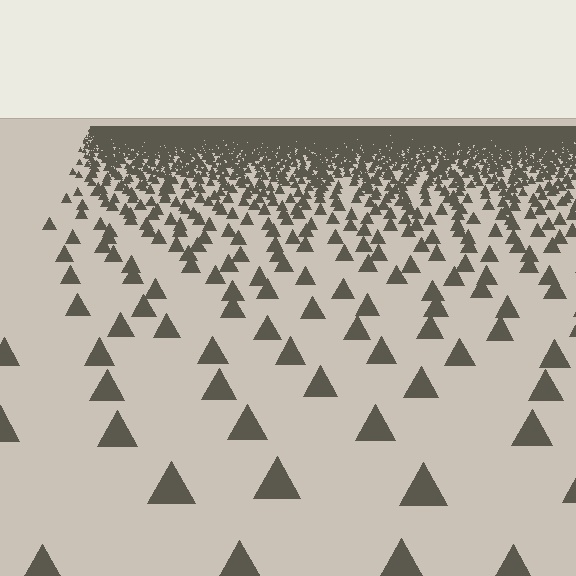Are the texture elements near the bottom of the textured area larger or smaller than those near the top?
Larger. Near the bottom, elements are closer to the viewer and appear at a bigger on-screen size.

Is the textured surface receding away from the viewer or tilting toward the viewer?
The surface is receding away from the viewer. Texture elements get smaller and denser toward the top.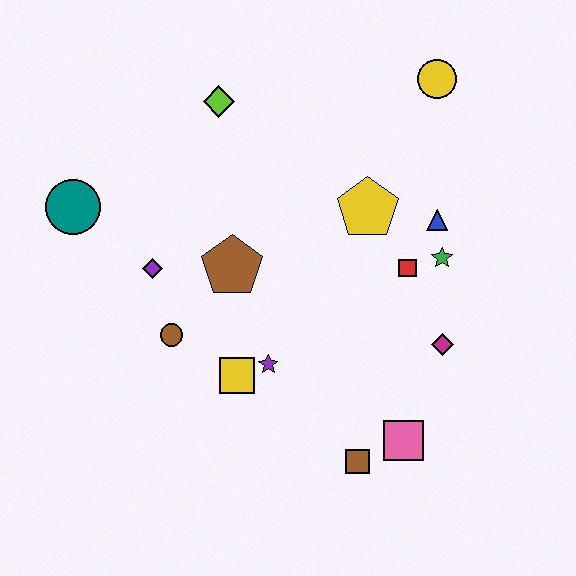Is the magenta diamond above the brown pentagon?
No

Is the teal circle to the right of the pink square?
No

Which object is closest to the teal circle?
The purple diamond is closest to the teal circle.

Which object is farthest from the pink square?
The teal circle is farthest from the pink square.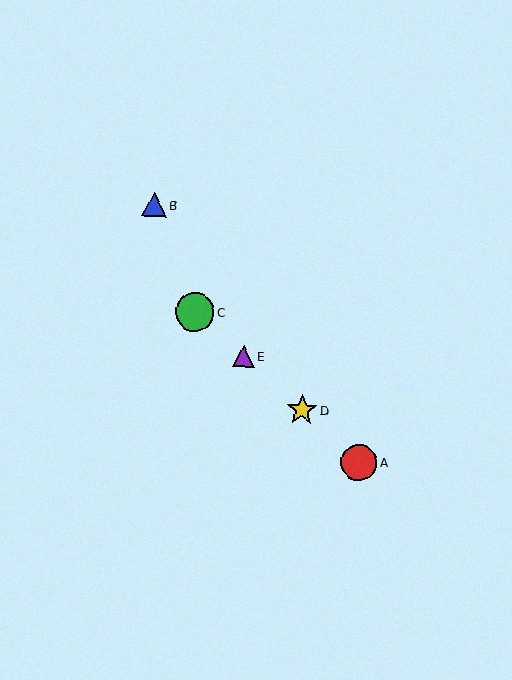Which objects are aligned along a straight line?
Objects A, C, D, E are aligned along a straight line.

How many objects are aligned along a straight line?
4 objects (A, C, D, E) are aligned along a straight line.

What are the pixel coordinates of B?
Object B is at (154, 205).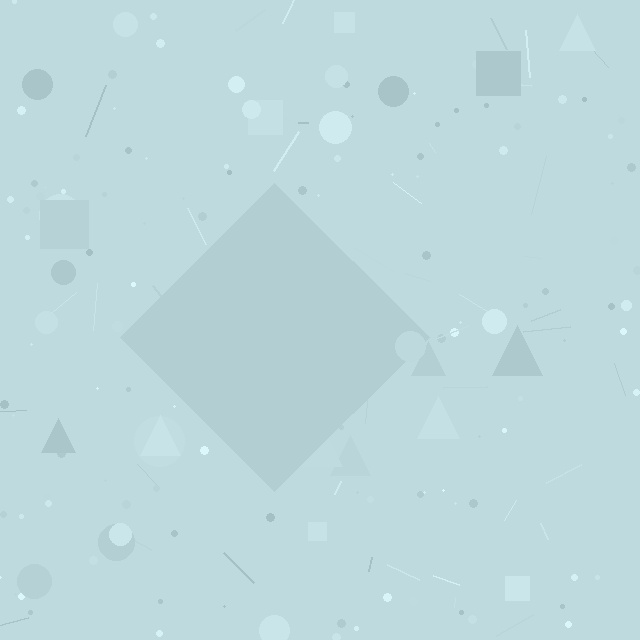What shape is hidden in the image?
A diamond is hidden in the image.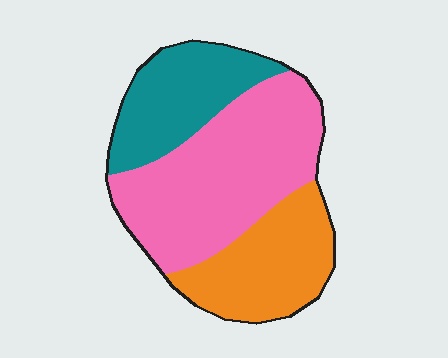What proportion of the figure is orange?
Orange covers roughly 25% of the figure.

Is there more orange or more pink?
Pink.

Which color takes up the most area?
Pink, at roughly 50%.